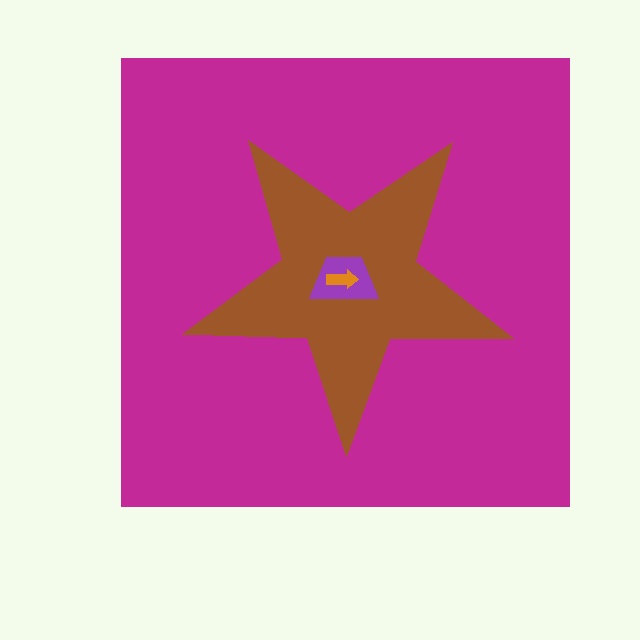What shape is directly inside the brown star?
The purple trapezoid.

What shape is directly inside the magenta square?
The brown star.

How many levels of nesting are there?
4.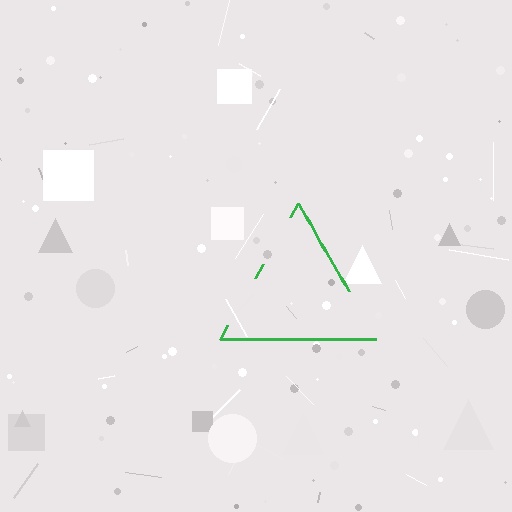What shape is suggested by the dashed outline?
The dashed outline suggests a triangle.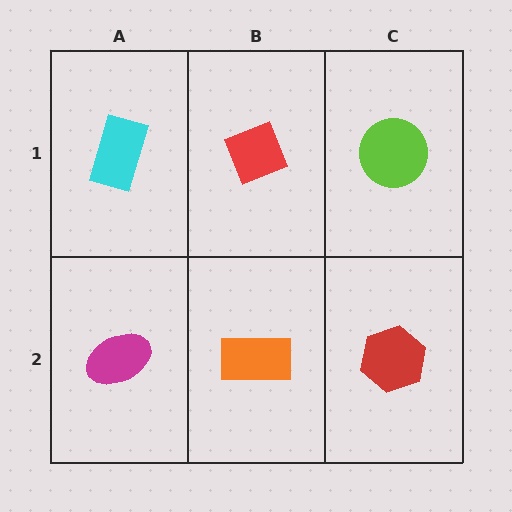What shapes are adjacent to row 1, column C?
A red hexagon (row 2, column C), a red diamond (row 1, column B).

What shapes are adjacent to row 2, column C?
A lime circle (row 1, column C), an orange rectangle (row 2, column B).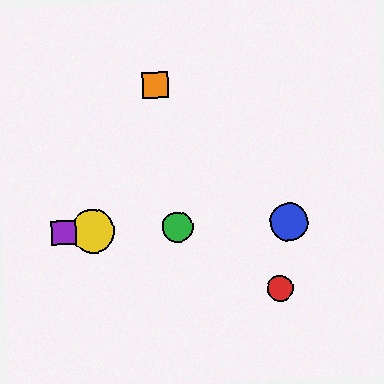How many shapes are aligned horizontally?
4 shapes (the blue circle, the green circle, the yellow circle, the purple square) are aligned horizontally.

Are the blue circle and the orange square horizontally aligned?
No, the blue circle is at y≈222 and the orange square is at y≈85.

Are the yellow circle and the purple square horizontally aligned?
Yes, both are at y≈231.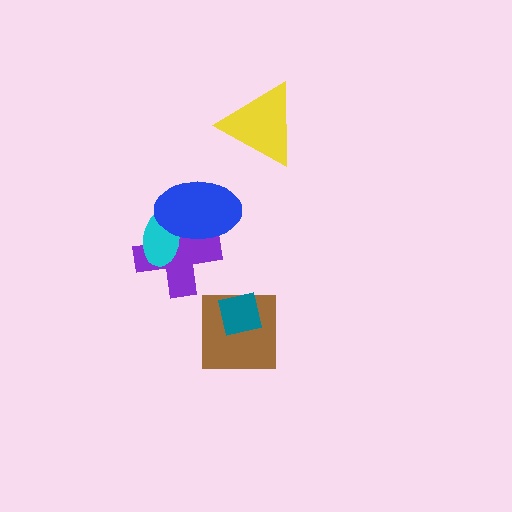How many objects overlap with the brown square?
1 object overlaps with the brown square.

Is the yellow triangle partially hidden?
No, no other shape covers it.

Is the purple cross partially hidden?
Yes, it is partially covered by another shape.